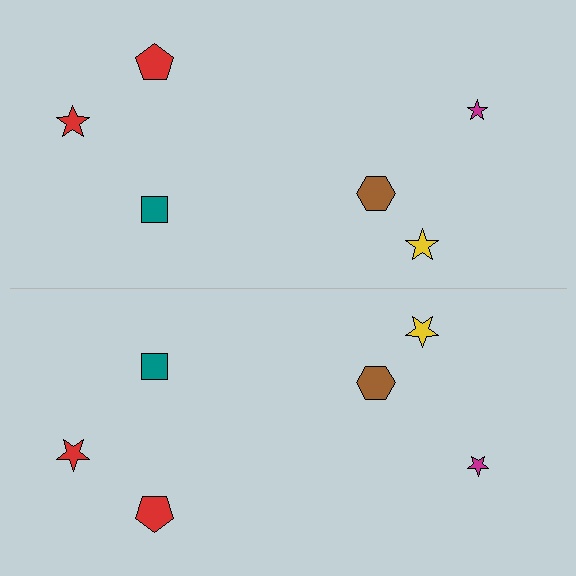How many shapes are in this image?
There are 12 shapes in this image.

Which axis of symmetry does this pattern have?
The pattern has a horizontal axis of symmetry running through the center of the image.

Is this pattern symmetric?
Yes, this pattern has bilateral (reflection) symmetry.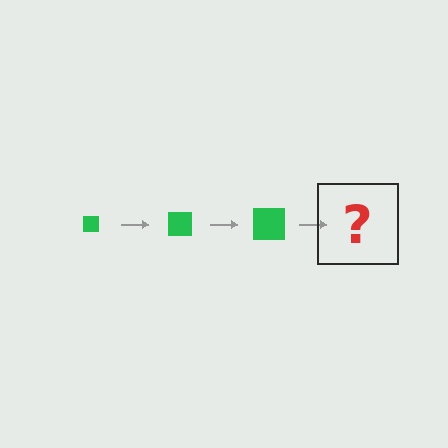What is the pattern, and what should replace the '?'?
The pattern is that the square gets progressively larger each step. The '?' should be a green square, larger than the previous one.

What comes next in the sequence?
The next element should be a green square, larger than the previous one.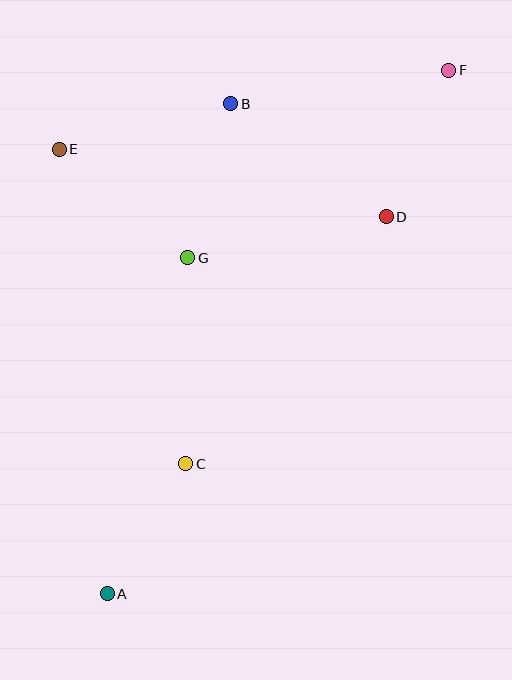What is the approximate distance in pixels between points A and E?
The distance between A and E is approximately 447 pixels.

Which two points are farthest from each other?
Points A and F are farthest from each other.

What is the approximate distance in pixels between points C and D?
The distance between C and D is approximately 318 pixels.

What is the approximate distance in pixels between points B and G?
The distance between B and G is approximately 159 pixels.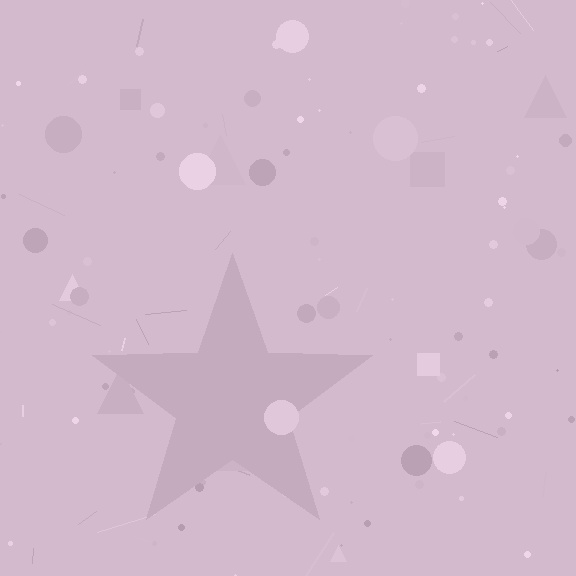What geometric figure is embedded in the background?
A star is embedded in the background.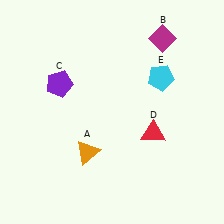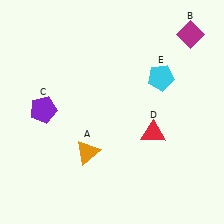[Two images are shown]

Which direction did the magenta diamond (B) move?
The magenta diamond (B) moved right.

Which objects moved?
The objects that moved are: the magenta diamond (B), the purple pentagon (C).